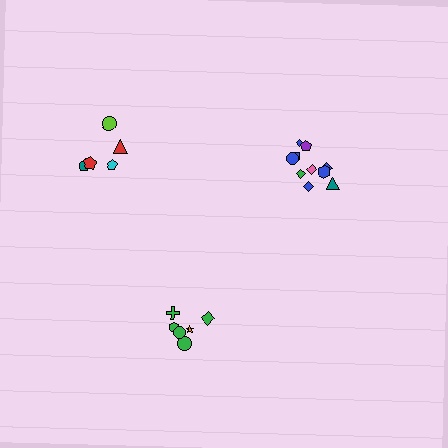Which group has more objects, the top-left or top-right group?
The top-right group.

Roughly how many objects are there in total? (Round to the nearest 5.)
Roughly 20 objects in total.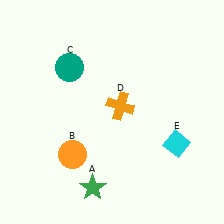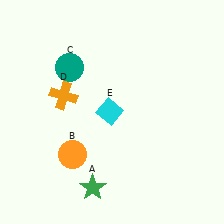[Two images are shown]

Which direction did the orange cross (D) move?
The orange cross (D) moved left.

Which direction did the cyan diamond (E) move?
The cyan diamond (E) moved left.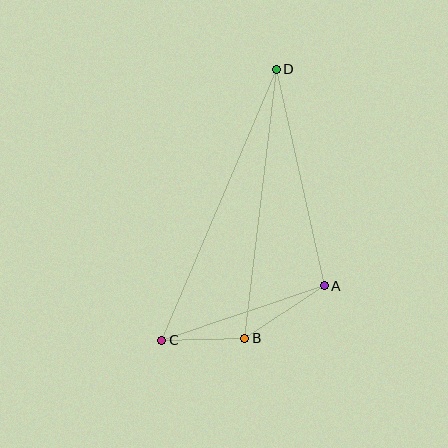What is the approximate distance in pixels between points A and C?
The distance between A and C is approximately 171 pixels.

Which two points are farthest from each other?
Points C and D are farthest from each other.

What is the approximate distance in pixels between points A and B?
The distance between A and B is approximately 95 pixels.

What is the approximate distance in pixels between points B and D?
The distance between B and D is approximately 271 pixels.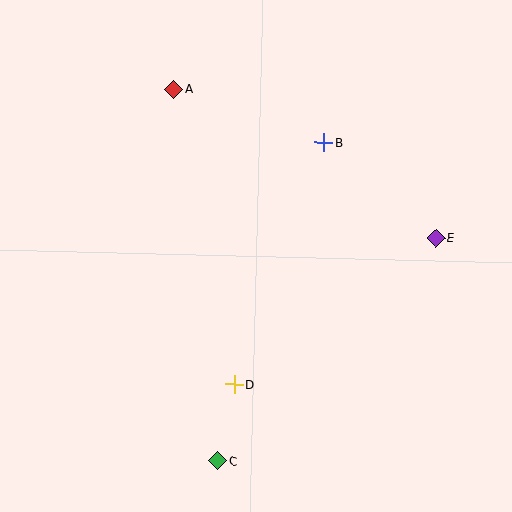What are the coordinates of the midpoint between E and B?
The midpoint between E and B is at (380, 190).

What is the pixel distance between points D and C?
The distance between D and C is 78 pixels.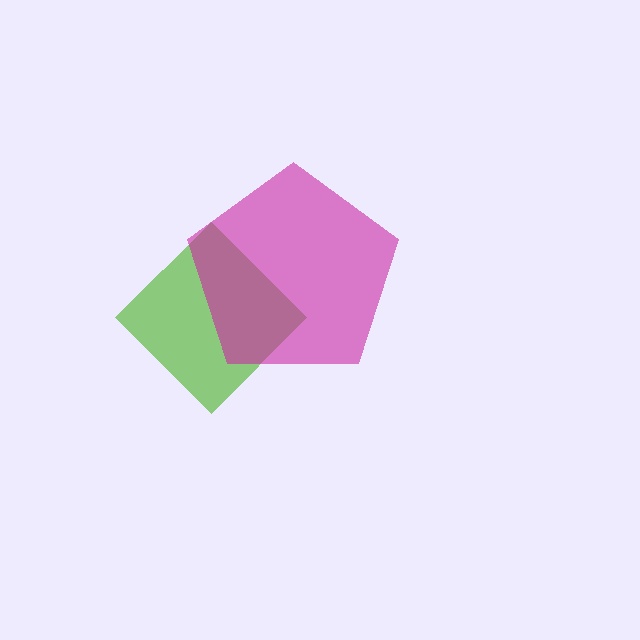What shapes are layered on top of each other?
The layered shapes are: a lime diamond, a magenta pentagon.